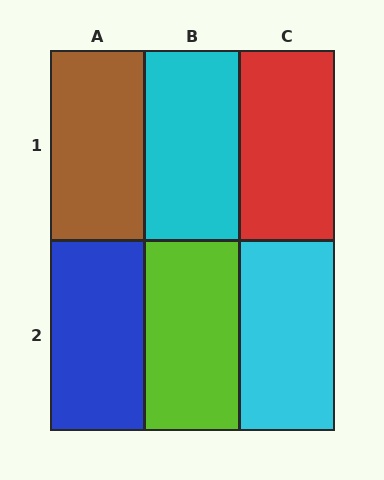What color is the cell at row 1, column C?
Red.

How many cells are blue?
1 cell is blue.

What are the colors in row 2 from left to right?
Blue, lime, cyan.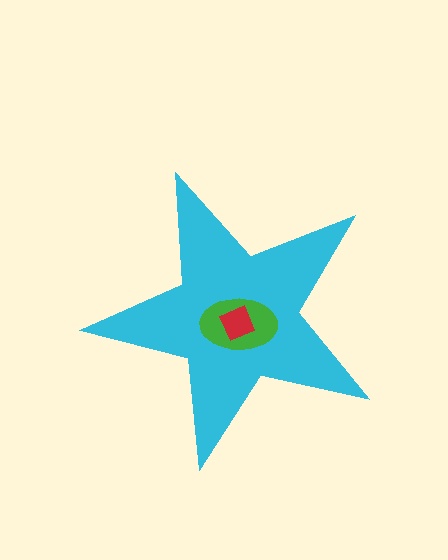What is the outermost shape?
The cyan star.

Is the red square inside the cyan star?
Yes.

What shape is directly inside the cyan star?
The green ellipse.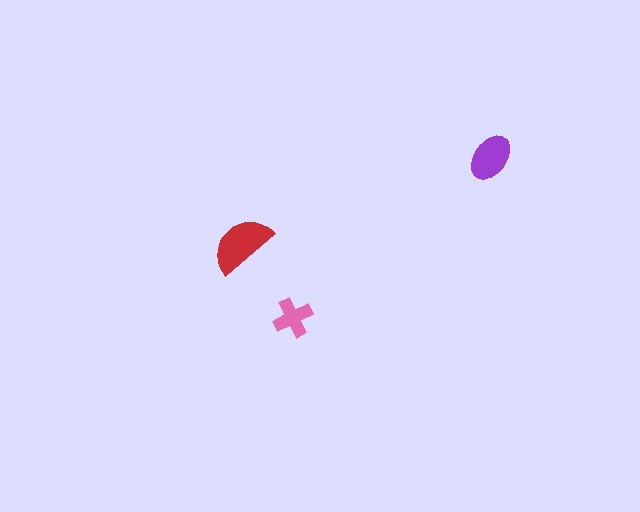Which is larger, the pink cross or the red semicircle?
The red semicircle.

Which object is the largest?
The red semicircle.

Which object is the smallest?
The pink cross.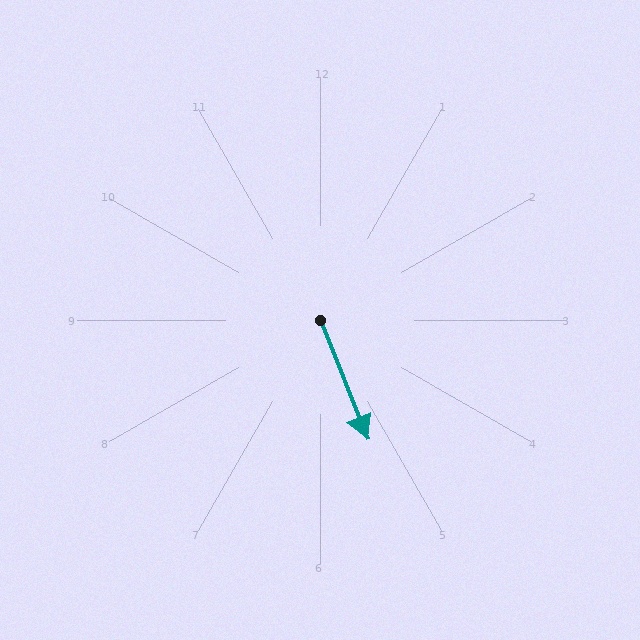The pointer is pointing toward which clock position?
Roughly 5 o'clock.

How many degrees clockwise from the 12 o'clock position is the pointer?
Approximately 158 degrees.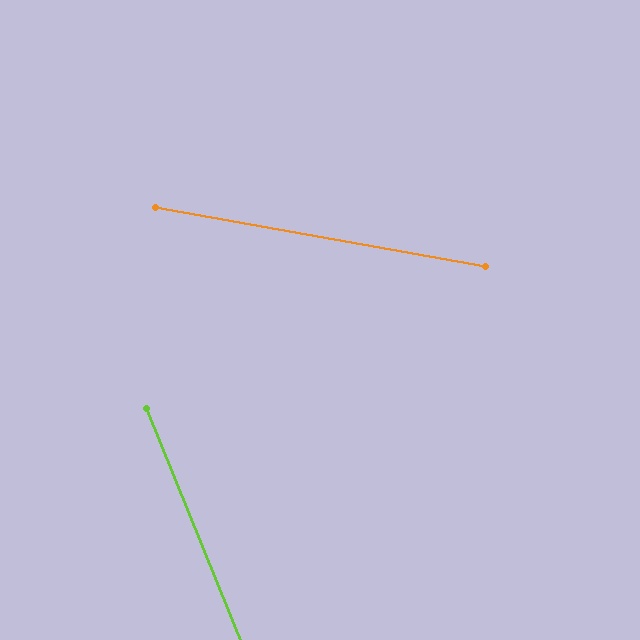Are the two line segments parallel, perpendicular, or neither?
Neither parallel nor perpendicular — they differ by about 58°.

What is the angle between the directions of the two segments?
Approximately 58 degrees.